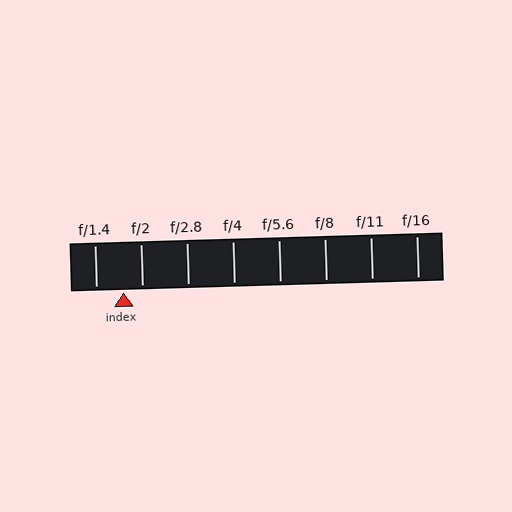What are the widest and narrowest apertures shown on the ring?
The widest aperture shown is f/1.4 and the narrowest is f/16.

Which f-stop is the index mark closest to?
The index mark is closest to f/2.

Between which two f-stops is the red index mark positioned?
The index mark is between f/1.4 and f/2.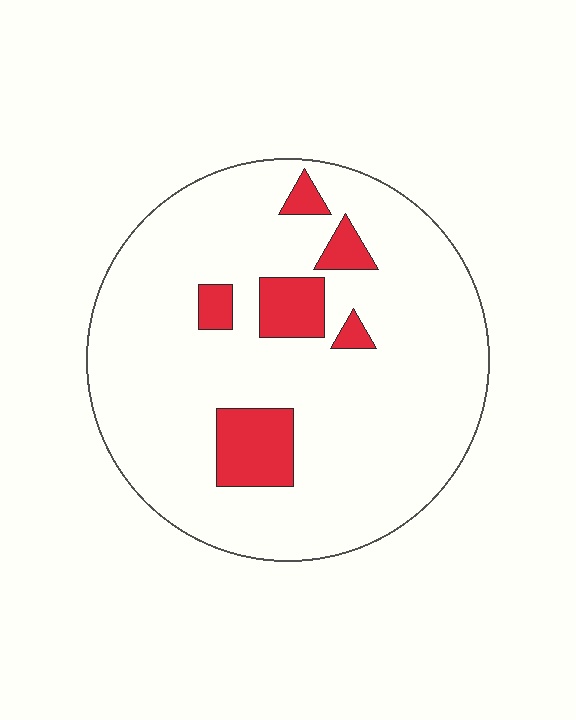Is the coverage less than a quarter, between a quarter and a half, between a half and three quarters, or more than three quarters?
Less than a quarter.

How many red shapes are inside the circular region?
6.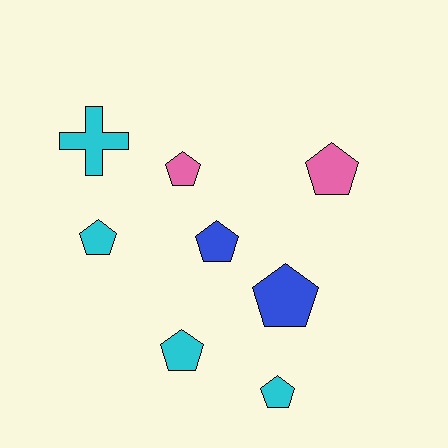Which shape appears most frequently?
Pentagon, with 7 objects.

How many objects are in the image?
There are 8 objects.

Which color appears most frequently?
Cyan, with 4 objects.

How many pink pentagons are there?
There are 2 pink pentagons.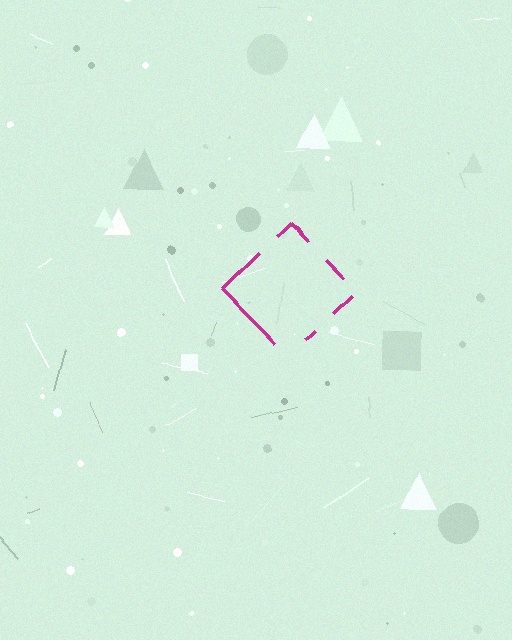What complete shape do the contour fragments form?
The contour fragments form a diamond.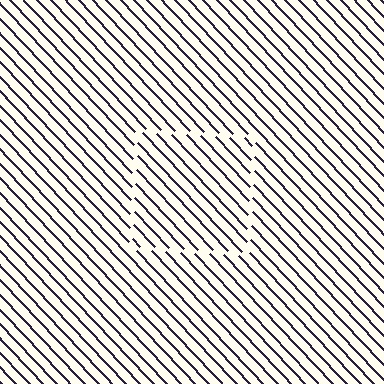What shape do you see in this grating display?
An illusory square. The interior of the shape contains the same grating, shifted by half a period — the contour is defined by the phase discontinuity where line-ends from the inner and outer gratings abut.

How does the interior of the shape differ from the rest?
The interior of the shape contains the same grating, shifted by half a period — the contour is defined by the phase discontinuity where line-ends from the inner and outer gratings abut.